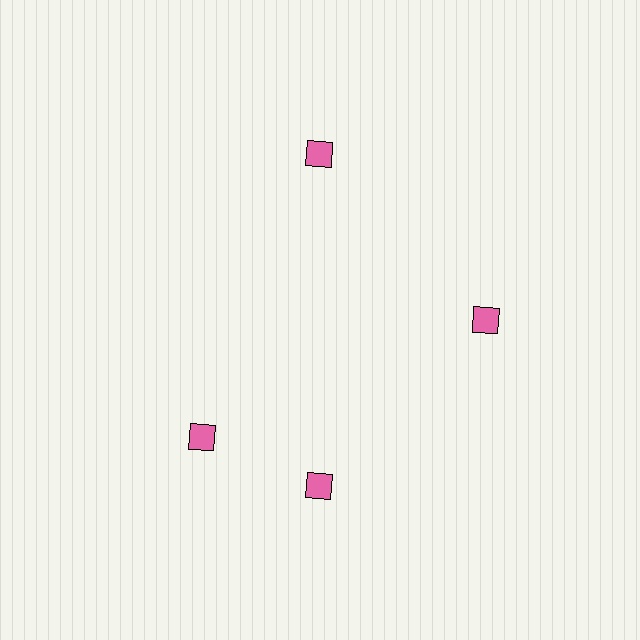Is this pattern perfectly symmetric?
No. The 4 pink diamonds are arranged in a ring, but one element near the 9 o'clock position is rotated out of alignment along the ring, breaking the 4-fold rotational symmetry.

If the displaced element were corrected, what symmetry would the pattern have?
It would have 4-fold rotational symmetry — the pattern would map onto itself every 90 degrees.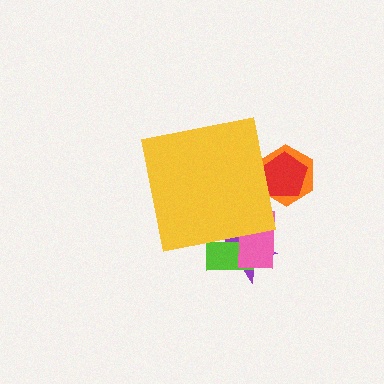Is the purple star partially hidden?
Yes, the purple star is partially hidden behind the yellow square.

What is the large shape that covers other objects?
A yellow square.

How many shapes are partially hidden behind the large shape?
5 shapes are partially hidden.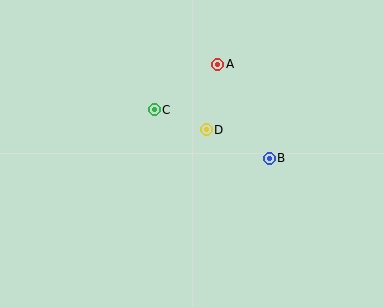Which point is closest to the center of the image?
Point D at (206, 130) is closest to the center.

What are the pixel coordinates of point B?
Point B is at (269, 158).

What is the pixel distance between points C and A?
The distance between C and A is 78 pixels.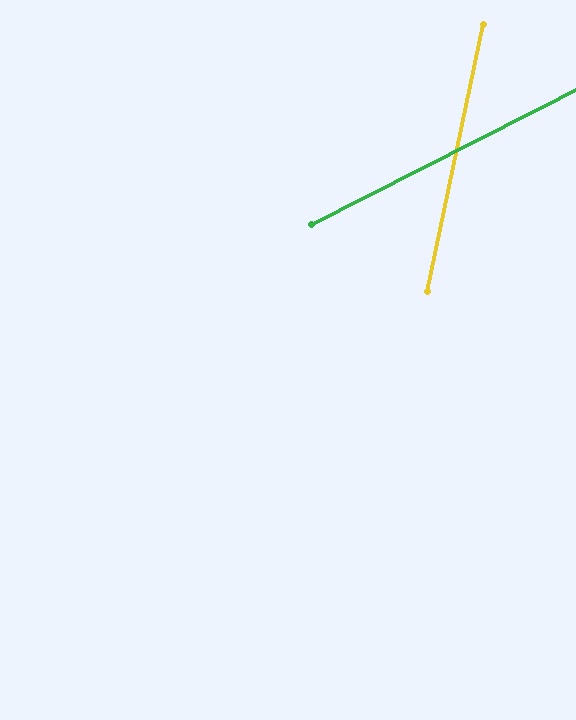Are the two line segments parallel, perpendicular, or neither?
Neither parallel nor perpendicular — they differ by about 51°.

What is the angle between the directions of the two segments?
Approximately 51 degrees.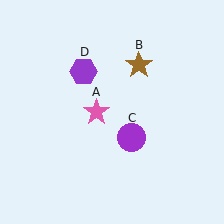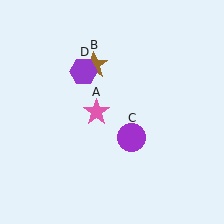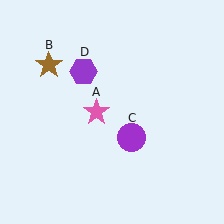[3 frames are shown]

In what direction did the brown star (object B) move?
The brown star (object B) moved left.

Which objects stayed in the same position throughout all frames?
Pink star (object A) and purple circle (object C) and purple hexagon (object D) remained stationary.